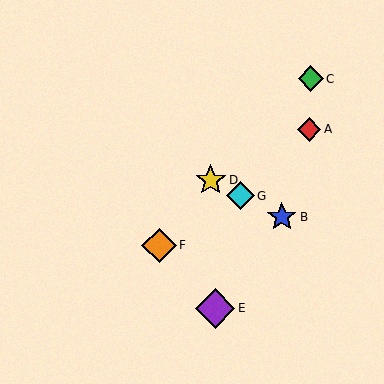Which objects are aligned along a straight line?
Objects B, D, G are aligned along a straight line.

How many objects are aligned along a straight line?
3 objects (B, D, G) are aligned along a straight line.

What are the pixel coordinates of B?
Object B is at (282, 217).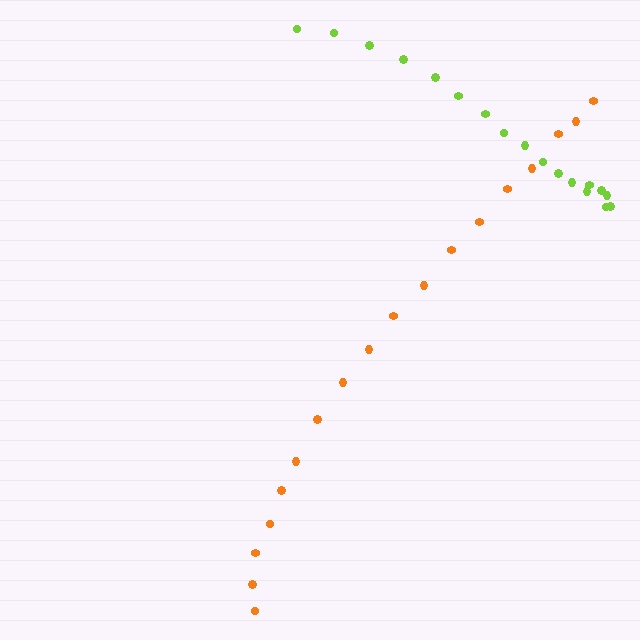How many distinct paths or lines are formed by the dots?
There are 2 distinct paths.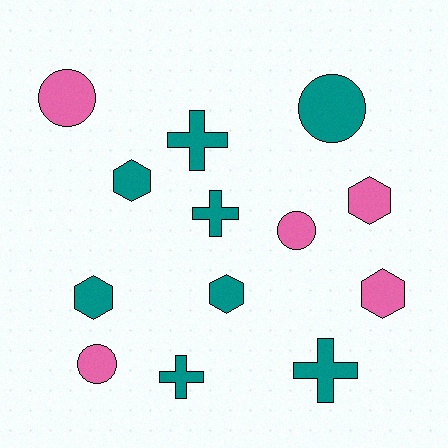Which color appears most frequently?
Teal, with 8 objects.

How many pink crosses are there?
There are no pink crosses.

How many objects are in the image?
There are 13 objects.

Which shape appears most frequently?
Hexagon, with 5 objects.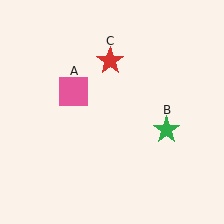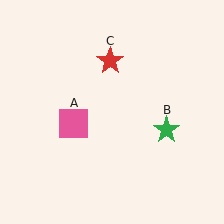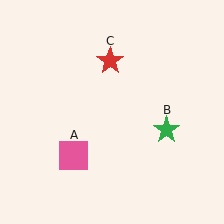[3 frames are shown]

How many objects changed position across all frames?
1 object changed position: pink square (object A).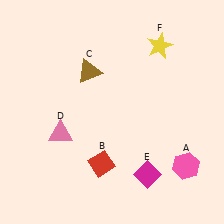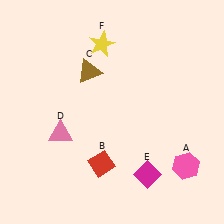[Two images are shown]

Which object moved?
The yellow star (F) moved left.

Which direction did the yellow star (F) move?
The yellow star (F) moved left.